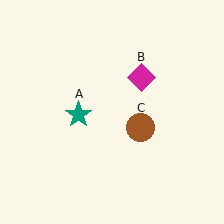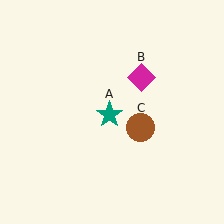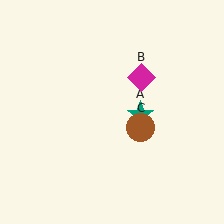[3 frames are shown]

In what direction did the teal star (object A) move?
The teal star (object A) moved right.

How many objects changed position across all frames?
1 object changed position: teal star (object A).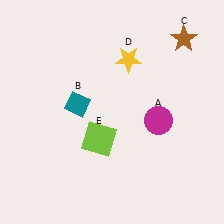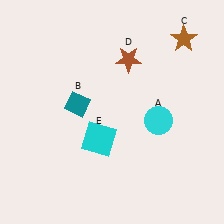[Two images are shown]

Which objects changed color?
A changed from magenta to cyan. D changed from yellow to brown. E changed from lime to cyan.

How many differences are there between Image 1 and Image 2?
There are 3 differences between the two images.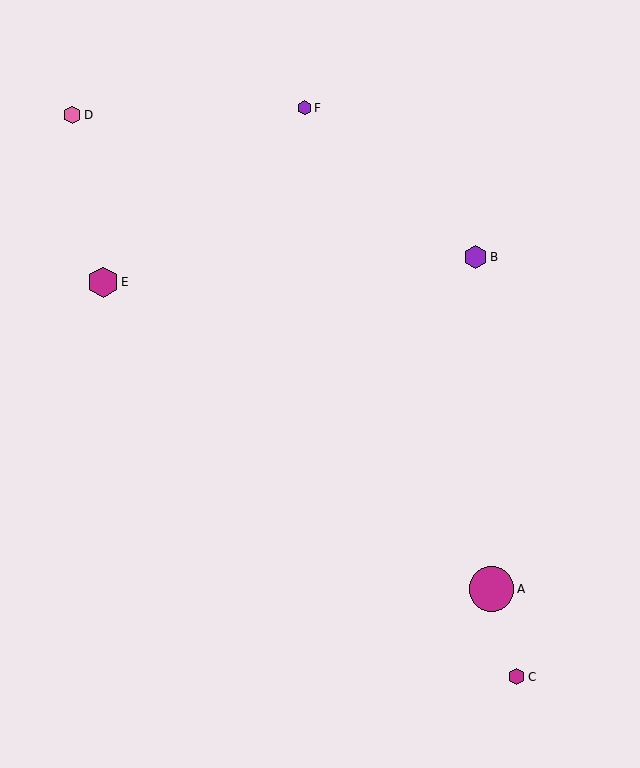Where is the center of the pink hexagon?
The center of the pink hexagon is at (72, 115).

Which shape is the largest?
The magenta circle (labeled A) is the largest.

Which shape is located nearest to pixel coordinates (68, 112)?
The pink hexagon (labeled D) at (72, 115) is nearest to that location.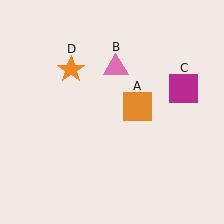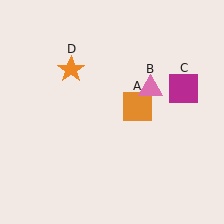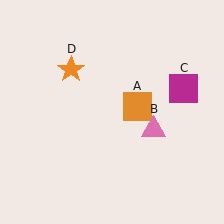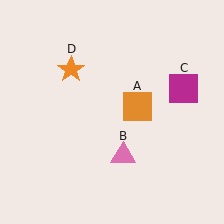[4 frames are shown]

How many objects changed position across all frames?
1 object changed position: pink triangle (object B).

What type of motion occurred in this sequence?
The pink triangle (object B) rotated clockwise around the center of the scene.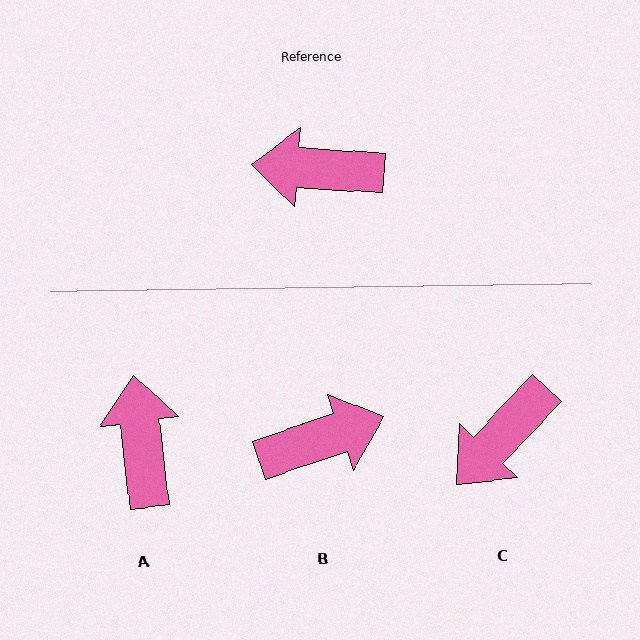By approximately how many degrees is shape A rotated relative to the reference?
Approximately 79 degrees clockwise.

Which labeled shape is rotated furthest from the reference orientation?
B, about 157 degrees away.